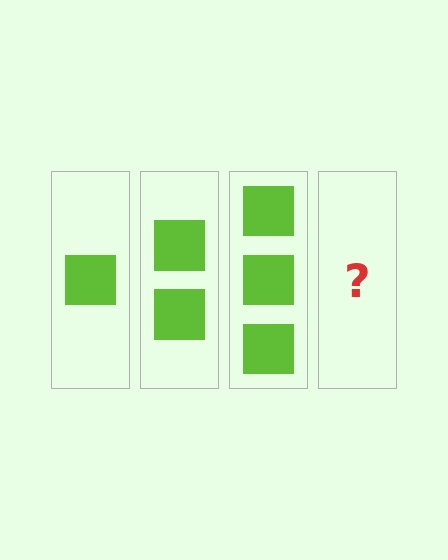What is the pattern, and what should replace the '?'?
The pattern is that each step adds one more square. The '?' should be 4 squares.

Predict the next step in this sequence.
The next step is 4 squares.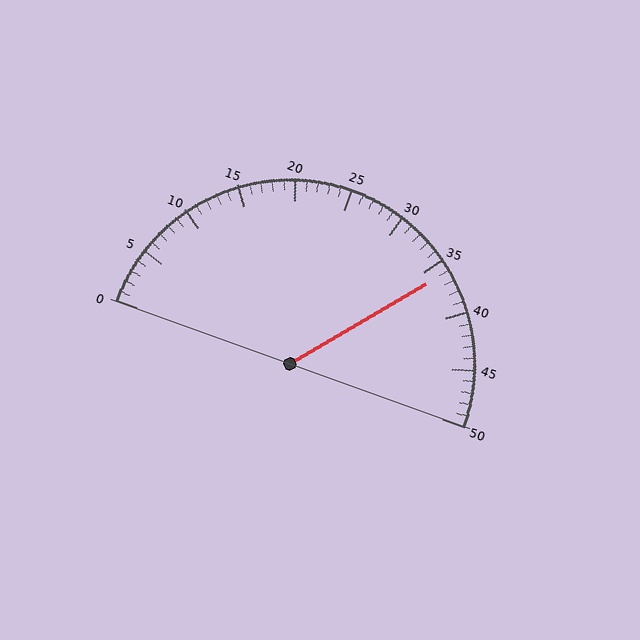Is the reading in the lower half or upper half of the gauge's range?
The reading is in the upper half of the range (0 to 50).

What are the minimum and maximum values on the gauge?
The gauge ranges from 0 to 50.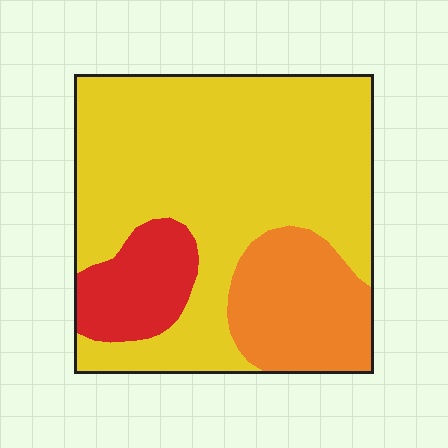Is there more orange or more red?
Orange.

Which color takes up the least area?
Red, at roughly 10%.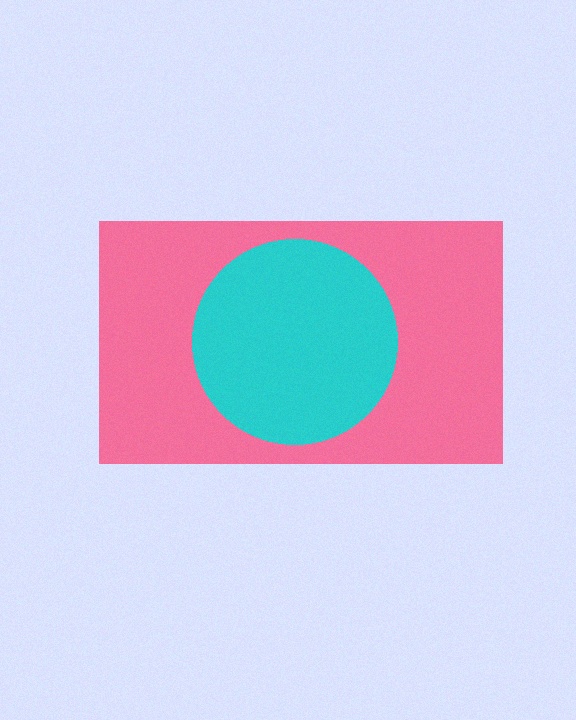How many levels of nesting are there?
2.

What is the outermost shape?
The pink rectangle.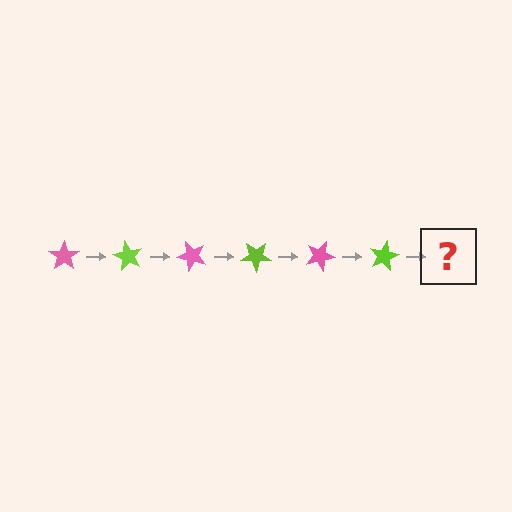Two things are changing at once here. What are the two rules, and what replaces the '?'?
The two rules are that it rotates 60 degrees each step and the color cycles through pink and lime. The '?' should be a pink star, rotated 360 degrees from the start.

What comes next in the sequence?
The next element should be a pink star, rotated 360 degrees from the start.